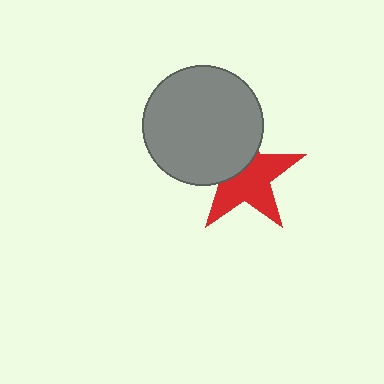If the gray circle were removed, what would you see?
You would see the complete red star.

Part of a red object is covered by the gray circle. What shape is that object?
It is a star.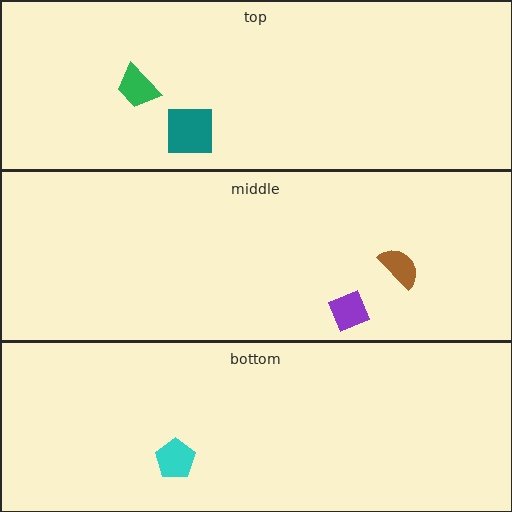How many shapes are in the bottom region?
1.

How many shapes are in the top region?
2.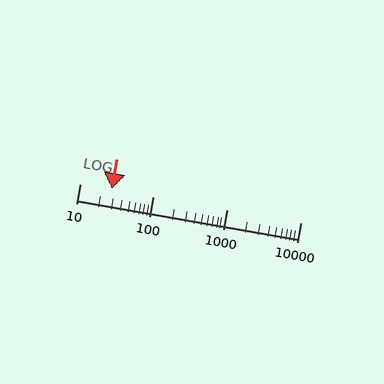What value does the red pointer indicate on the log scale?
The pointer indicates approximately 27.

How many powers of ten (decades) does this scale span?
The scale spans 3 decades, from 10 to 10000.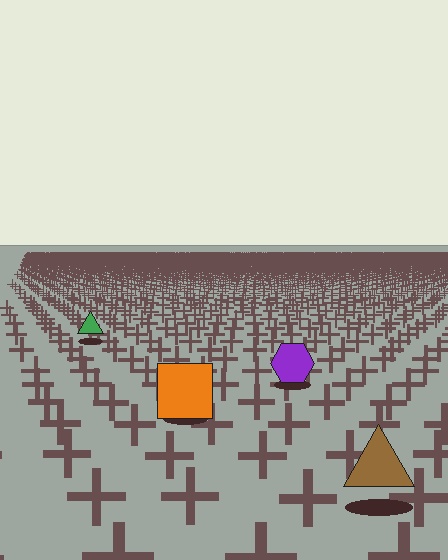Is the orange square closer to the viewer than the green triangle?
Yes. The orange square is closer — you can tell from the texture gradient: the ground texture is coarser near it.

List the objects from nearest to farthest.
From nearest to farthest: the brown triangle, the orange square, the purple hexagon, the green triangle.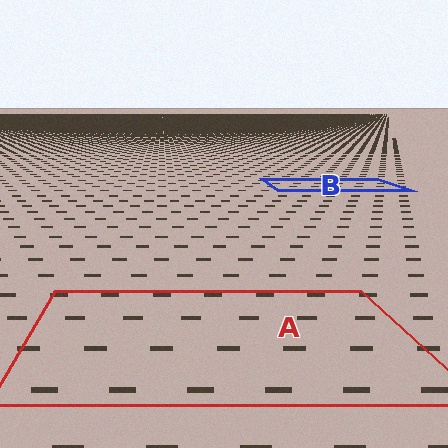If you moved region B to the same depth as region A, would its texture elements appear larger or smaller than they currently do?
They would appear larger. At a closer depth, the same texture elements are projected at a bigger on-screen size.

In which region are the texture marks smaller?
The texture marks are smaller in region B, because it is farther away.